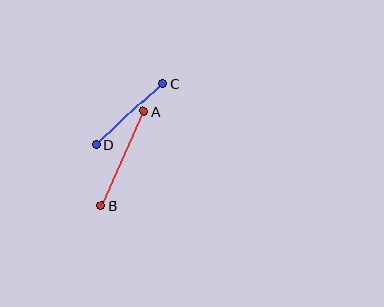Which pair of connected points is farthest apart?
Points A and B are farthest apart.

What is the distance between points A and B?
The distance is approximately 104 pixels.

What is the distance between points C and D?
The distance is approximately 90 pixels.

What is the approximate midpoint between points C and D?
The midpoint is at approximately (129, 114) pixels.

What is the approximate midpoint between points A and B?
The midpoint is at approximately (123, 159) pixels.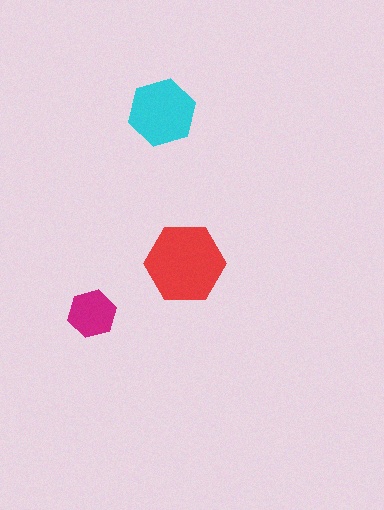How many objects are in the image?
There are 3 objects in the image.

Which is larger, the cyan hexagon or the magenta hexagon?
The cyan one.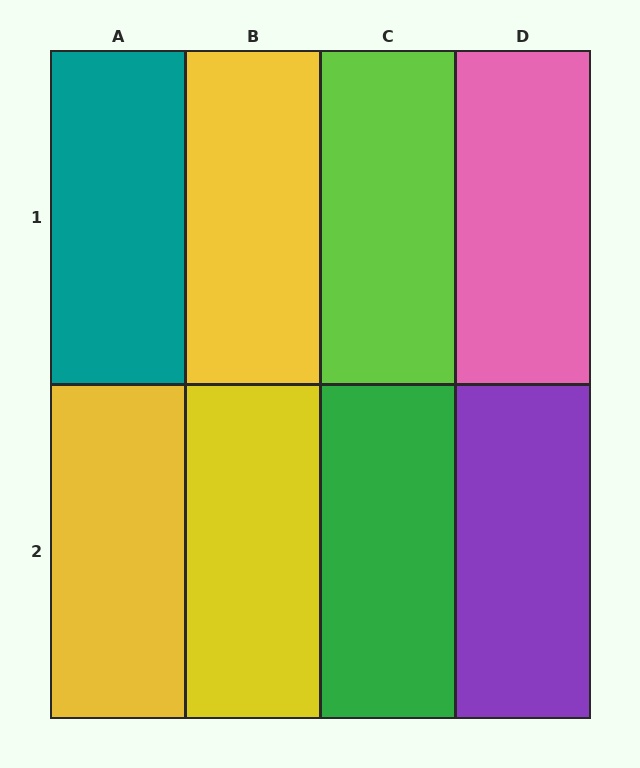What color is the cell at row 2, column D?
Purple.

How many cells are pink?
1 cell is pink.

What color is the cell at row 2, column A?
Yellow.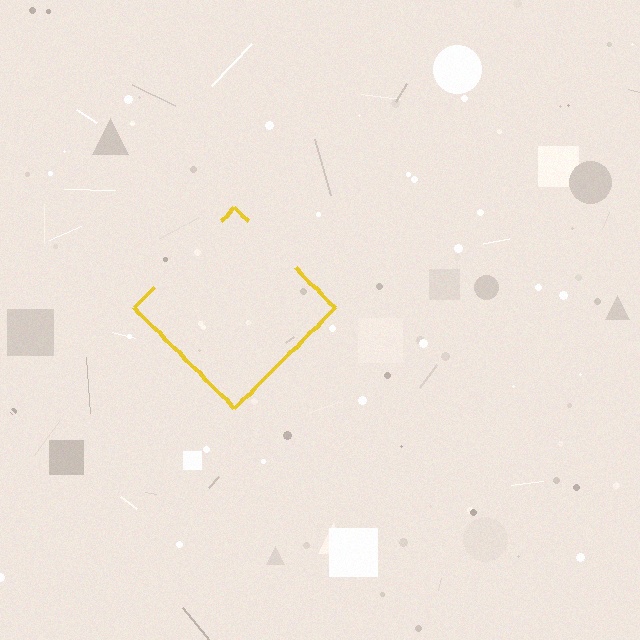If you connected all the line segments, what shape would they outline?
They would outline a diamond.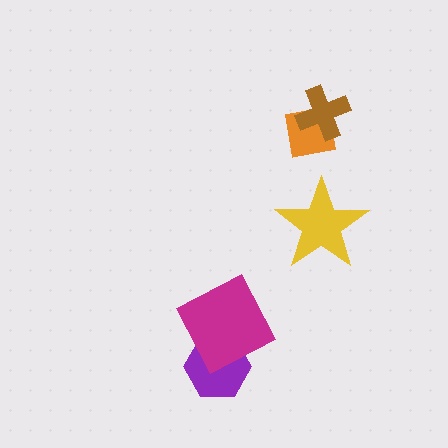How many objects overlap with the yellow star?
0 objects overlap with the yellow star.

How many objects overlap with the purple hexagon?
1 object overlaps with the purple hexagon.